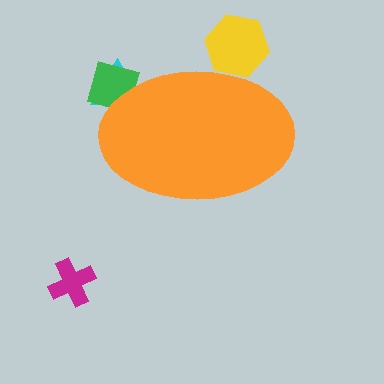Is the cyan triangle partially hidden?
Yes, the cyan triangle is partially hidden behind the orange ellipse.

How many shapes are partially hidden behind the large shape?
3 shapes are partially hidden.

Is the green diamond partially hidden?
Yes, the green diamond is partially hidden behind the orange ellipse.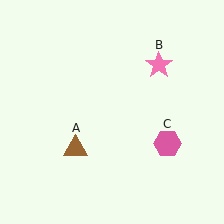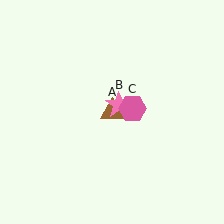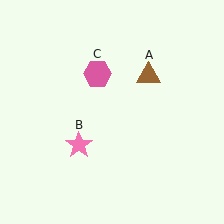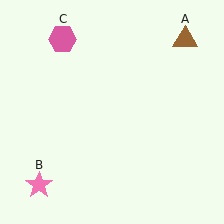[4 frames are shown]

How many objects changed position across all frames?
3 objects changed position: brown triangle (object A), pink star (object B), pink hexagon (object C).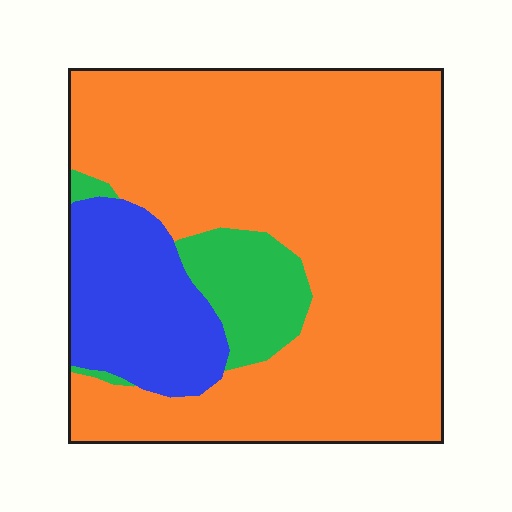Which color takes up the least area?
Green, at roughly 10%.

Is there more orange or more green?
Orange.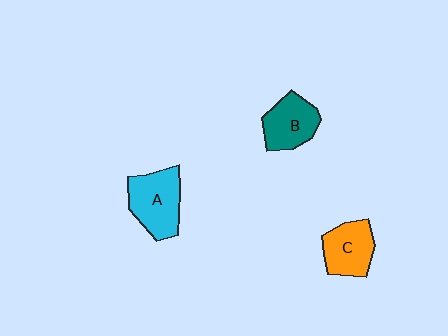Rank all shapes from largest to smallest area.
From largest to smallest: A (cyan), B (teal), C (orange).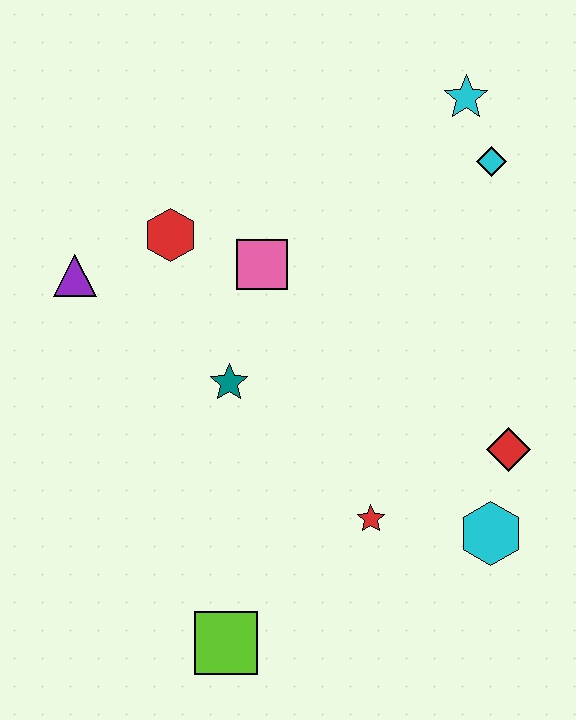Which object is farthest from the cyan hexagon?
The purple triangle is farthest from the cyan hexagon.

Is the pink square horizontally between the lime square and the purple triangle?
No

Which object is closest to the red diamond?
The cyan hexagon is closest to the red diamond.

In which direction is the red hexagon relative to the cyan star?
The red hexagon is to the left of the cyan star.